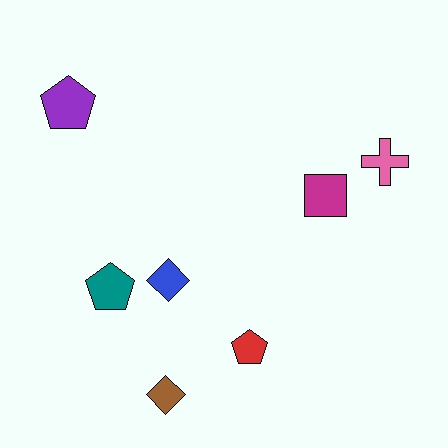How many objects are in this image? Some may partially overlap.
There are 7 objects.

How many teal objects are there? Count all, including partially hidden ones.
There is 1 teal object.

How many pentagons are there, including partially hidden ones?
There are 3 pentagons.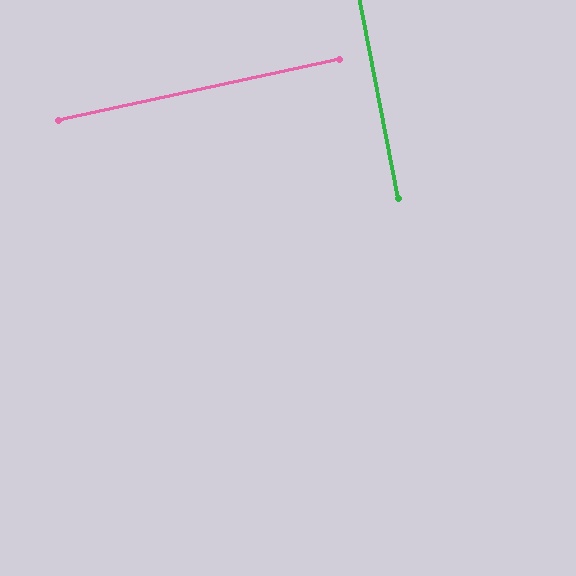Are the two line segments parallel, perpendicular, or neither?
Perpendicular — they meet at approximately 88°.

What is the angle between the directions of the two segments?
Approximately 88 degrees.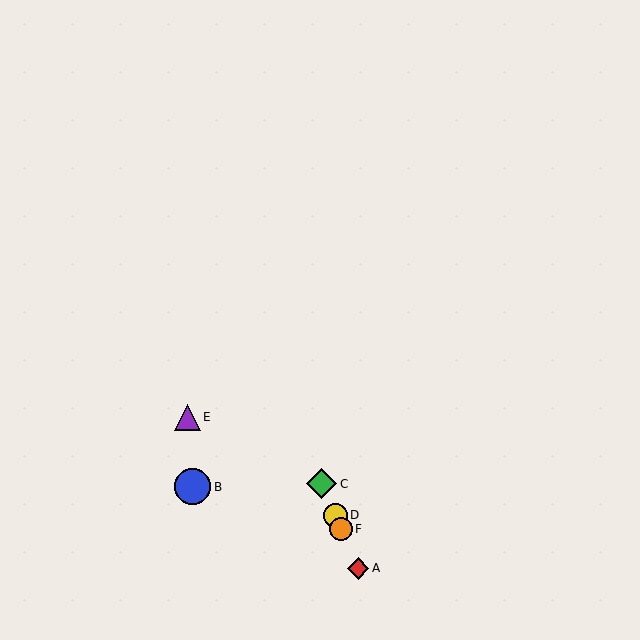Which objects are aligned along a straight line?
Objects A, C, D, F are aligned along a straight line.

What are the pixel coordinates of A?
Object A is at (358, 568).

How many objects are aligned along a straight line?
4 objects (A, C, D, F) are aligned along a straight line.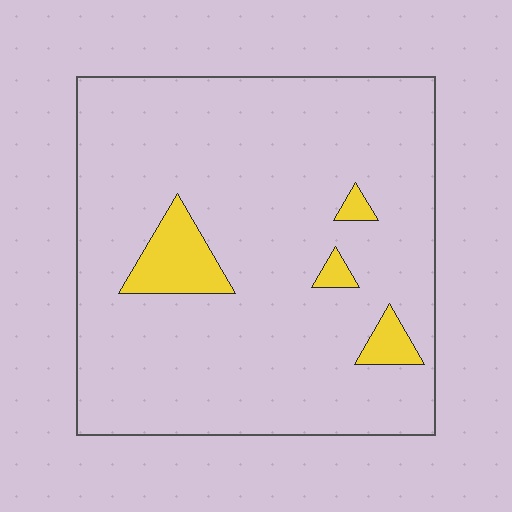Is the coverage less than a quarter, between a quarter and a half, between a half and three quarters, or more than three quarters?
Less than a quarter.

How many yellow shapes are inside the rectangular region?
4.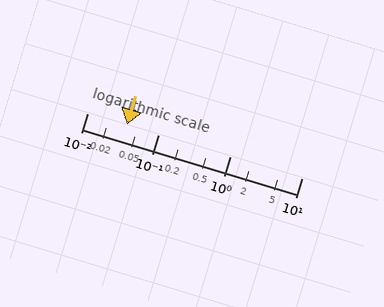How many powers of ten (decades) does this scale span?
The scale spans 3 decades, from 0.01 to 10.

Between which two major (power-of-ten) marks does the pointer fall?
The pointer is between 0.01 and 0.1.